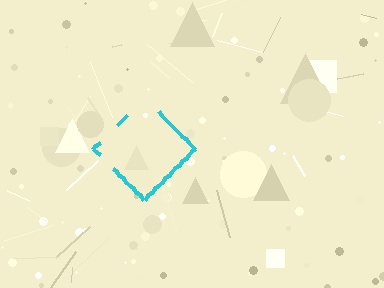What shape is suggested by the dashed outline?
The dashed outline suggests a diamond.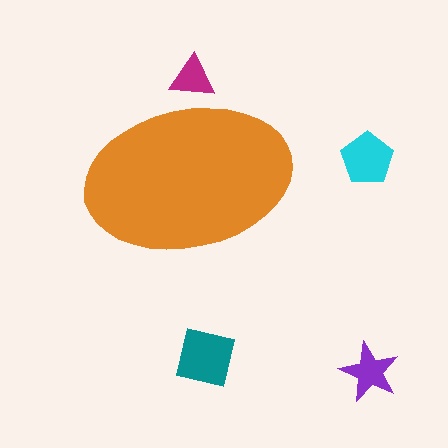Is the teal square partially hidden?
No, the teal square is fully visible.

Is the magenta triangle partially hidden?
Yes, the magenta triangle is partially hidden behind the orange ellipse.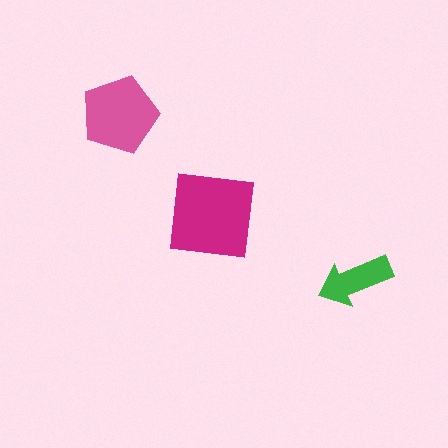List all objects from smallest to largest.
The green arrow, the pink pentagon, the magenta square.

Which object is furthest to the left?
The pink pentagon is leftmost.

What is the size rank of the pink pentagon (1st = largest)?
2nd.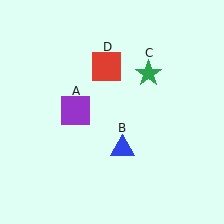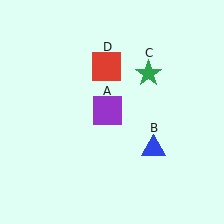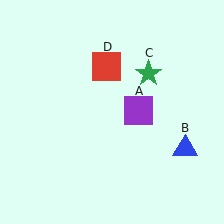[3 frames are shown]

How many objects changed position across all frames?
2 objects changed position: purple square (object A), blue triangle (object B).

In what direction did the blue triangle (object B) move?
The blue triangle (object B) moved right.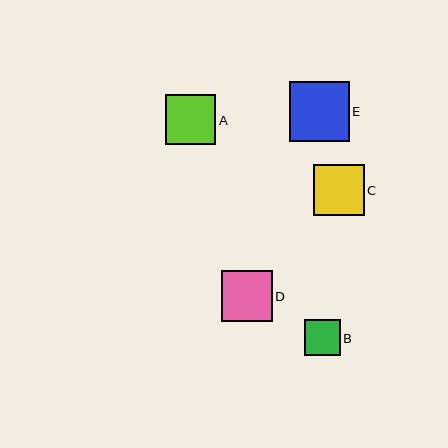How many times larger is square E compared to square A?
Square E is approximately 1.2 times the size of square A.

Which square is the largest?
Square E is the largest with a size of approximately 59 pixels.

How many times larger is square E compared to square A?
Square E is approximately 1.2 times the size of square A.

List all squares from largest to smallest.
From largest to smallest: E, D, C, A, B.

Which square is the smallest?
Square B is the smallest with a size of approximately 36 pixels.